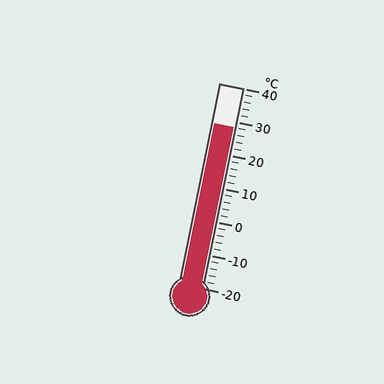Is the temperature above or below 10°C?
The temperature is above 10°C.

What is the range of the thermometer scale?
The thermometer scale ranges from -20°C to 40°C.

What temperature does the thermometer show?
The thermometer shows approximately 28°C.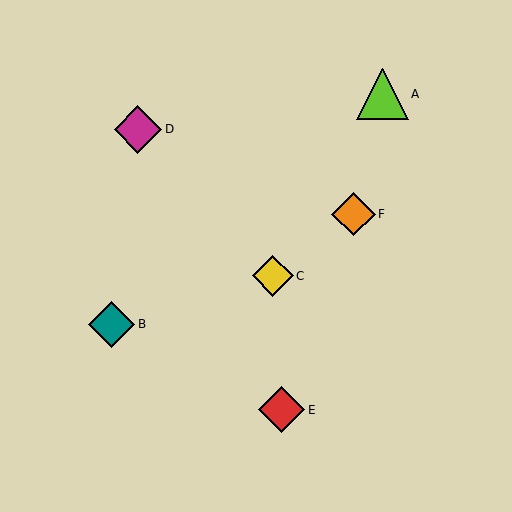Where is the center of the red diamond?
The center of the red diamond is at (281, 410).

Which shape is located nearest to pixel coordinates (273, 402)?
The red diamond (labeled E) at (281, 410) is nearest to that location.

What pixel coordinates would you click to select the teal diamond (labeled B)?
Click at (112, 324) to select the teal diamond B.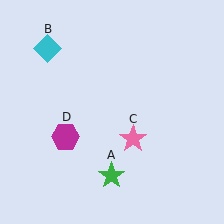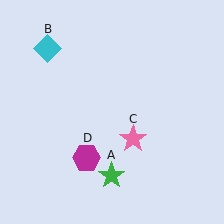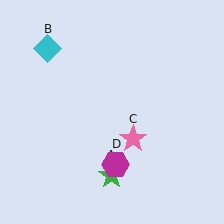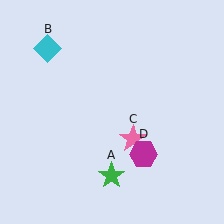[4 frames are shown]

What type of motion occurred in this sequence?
The magenta hexagon (object D) rotated counterclockwise around the center of the scene.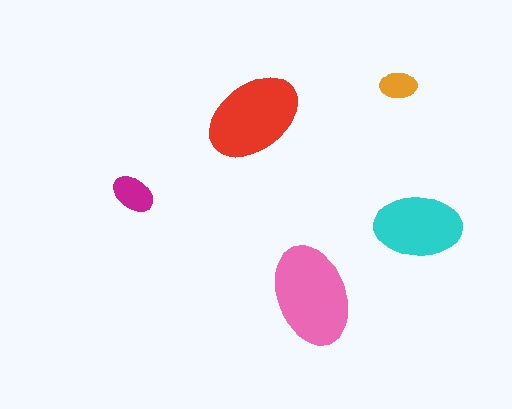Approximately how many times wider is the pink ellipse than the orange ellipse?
About 2.5 times wider.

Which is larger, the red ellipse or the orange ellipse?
The red one.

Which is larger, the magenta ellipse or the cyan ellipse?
The cyan one.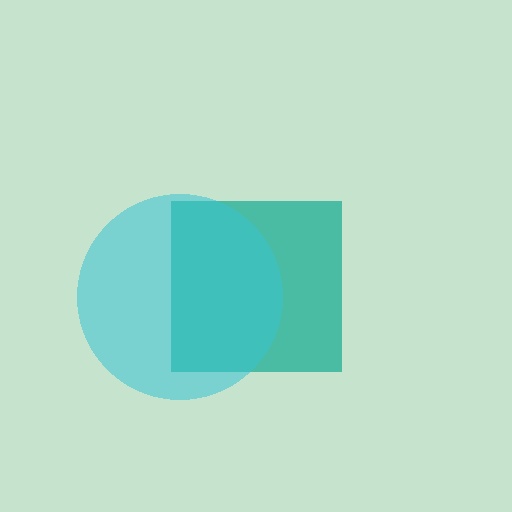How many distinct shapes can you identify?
There are 2 distinct shapes: a teal square, a cyan circle.